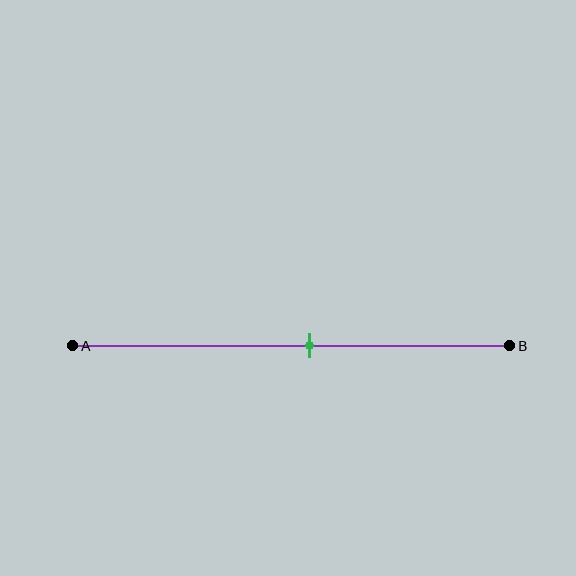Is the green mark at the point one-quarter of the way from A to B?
No, the mark is at about 55% from A, not at the 25% one-quarter point.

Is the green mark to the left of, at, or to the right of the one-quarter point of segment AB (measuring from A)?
The green mark is to the right of the one-quarter point of segment AB.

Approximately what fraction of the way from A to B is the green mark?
The green mark is approximately 55% of the way from A to B.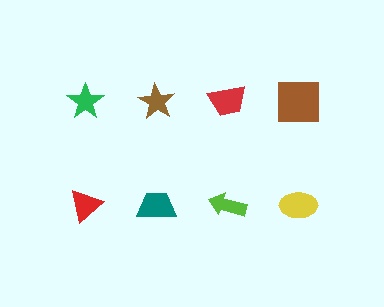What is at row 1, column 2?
A brown star.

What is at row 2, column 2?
A teal trapezoid.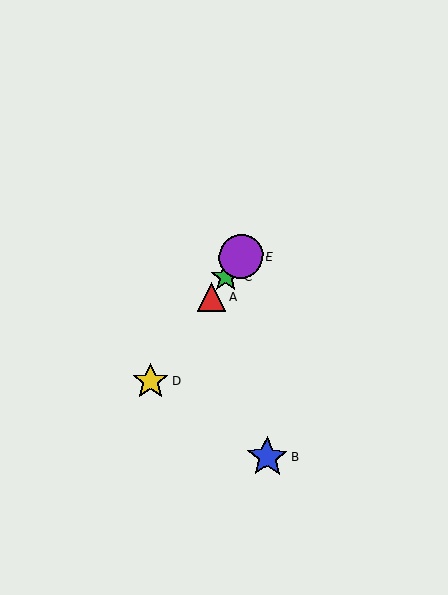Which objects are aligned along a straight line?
Objects A, C, D, E are aligned along a straight line.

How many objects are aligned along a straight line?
4 objects (A, C, D, E) are aligned along a straight line.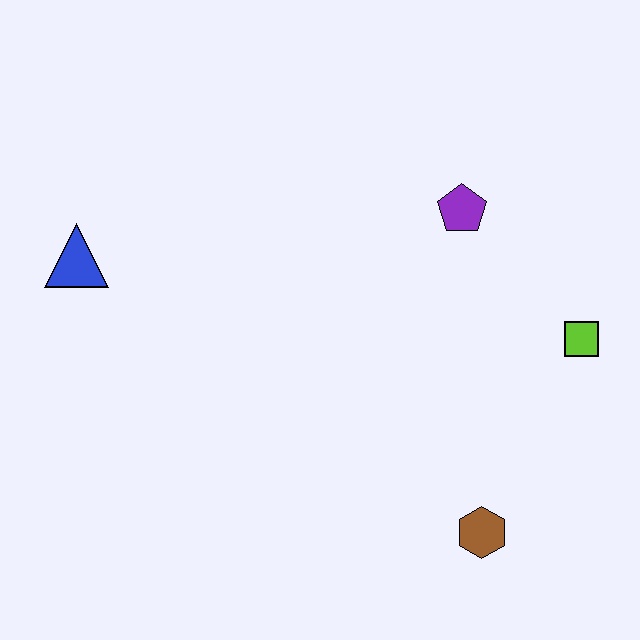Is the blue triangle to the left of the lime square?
Yes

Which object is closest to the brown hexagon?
The lime square is closest to the brown hexagon.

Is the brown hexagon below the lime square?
Yes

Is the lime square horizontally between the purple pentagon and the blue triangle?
No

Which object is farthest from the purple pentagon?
The blue triangle is farthest from the purple pentagon.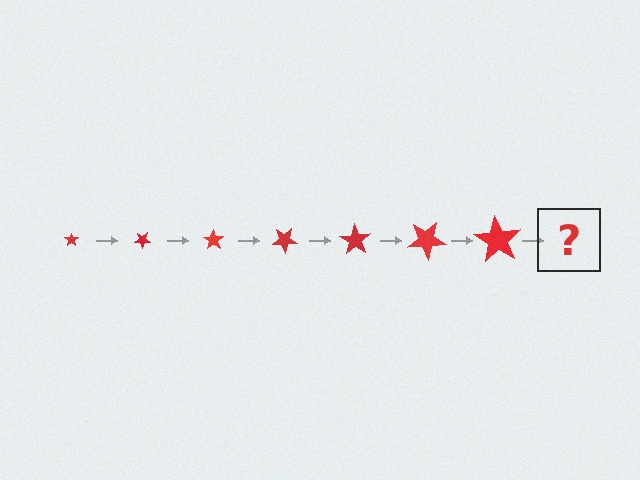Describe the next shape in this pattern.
It should be a star, larger than the previous one and rotated 245 degrees from the start.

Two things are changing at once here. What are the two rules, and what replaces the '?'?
The two rules are that the star grows larger each step and it rotates 35 degrees each step. The '?' should be a star, larger than the previous one and rotated 245 degrees from the start.